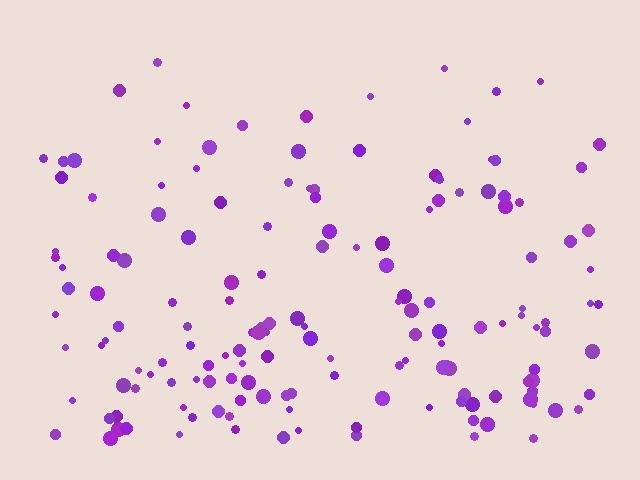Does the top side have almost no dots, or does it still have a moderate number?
Still a moderate number, just noticeably fewer than the bottom.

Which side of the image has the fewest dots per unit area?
The top.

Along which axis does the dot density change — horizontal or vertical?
Vertical.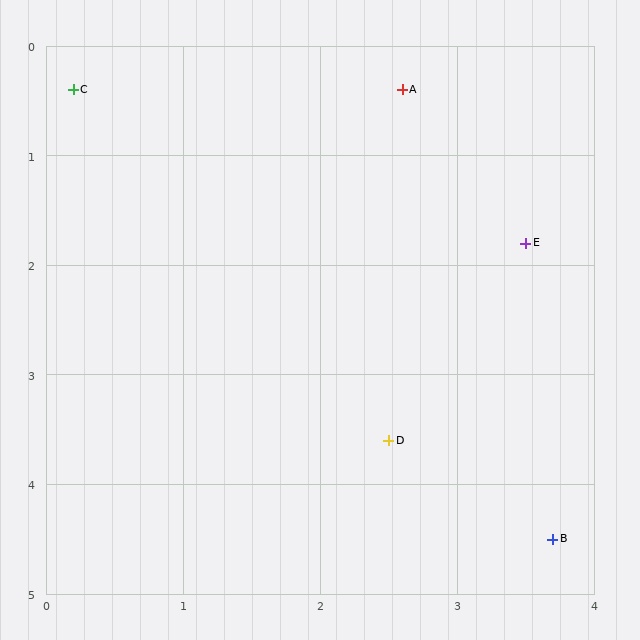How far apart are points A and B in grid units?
Points A and B are about 4.2 grid units apart.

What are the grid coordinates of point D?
Point D is at approximately (2.5, 3.6).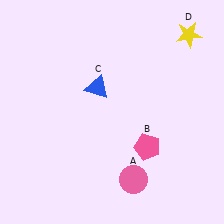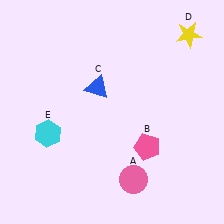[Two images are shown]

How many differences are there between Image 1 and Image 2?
There is 1 difference between the two images.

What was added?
A cyan hexagon (E) was added in Image 2.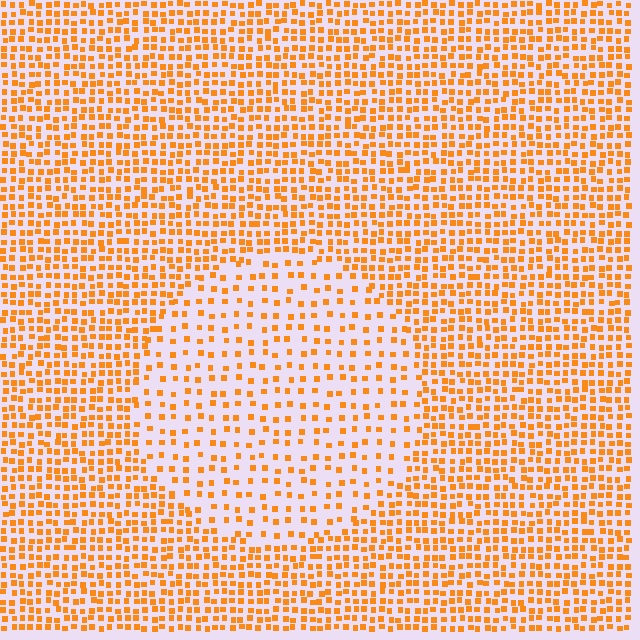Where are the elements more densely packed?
The elements are more densely packed outside the circle boundary.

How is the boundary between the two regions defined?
The boundary is defined by a change in element density (approximately 2.1x ratio). All elements are the same color, size, and shape.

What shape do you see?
I see a circle.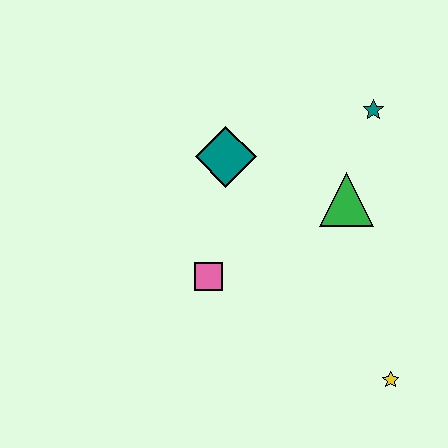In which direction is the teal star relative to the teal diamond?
The teal star is to the right of the teal diamond.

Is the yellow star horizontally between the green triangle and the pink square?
No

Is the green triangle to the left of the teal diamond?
No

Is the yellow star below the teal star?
Yes